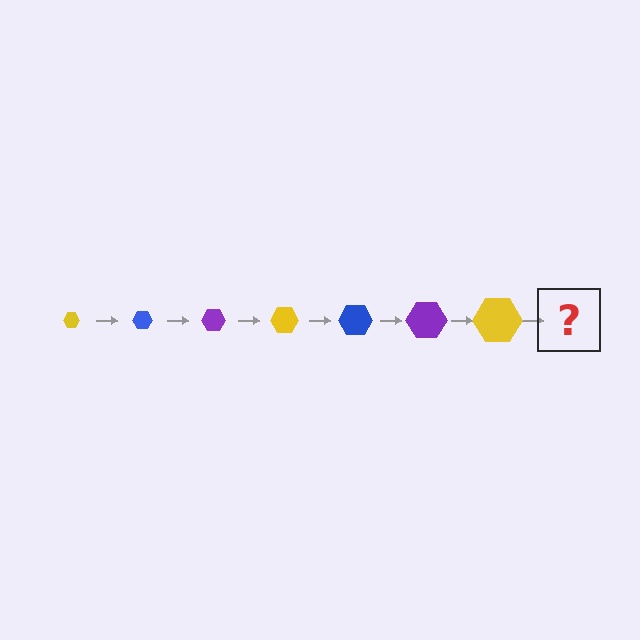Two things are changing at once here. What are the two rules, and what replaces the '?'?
The two rules are that the hexagon grows larger each step and the color cycles through yellow, blue, and purple. The '?' should be a blue hexagon, larger than the previous one.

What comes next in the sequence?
The next element should be a blue hexagon, larger than the previous one.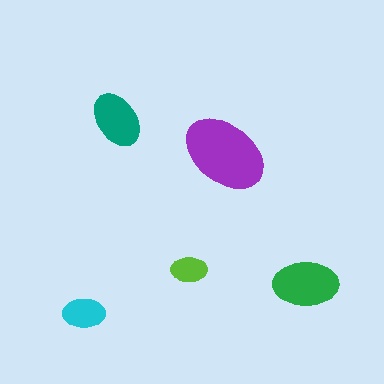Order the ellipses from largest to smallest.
the purple one, the green one, the teal one, the cyan one, the lime one.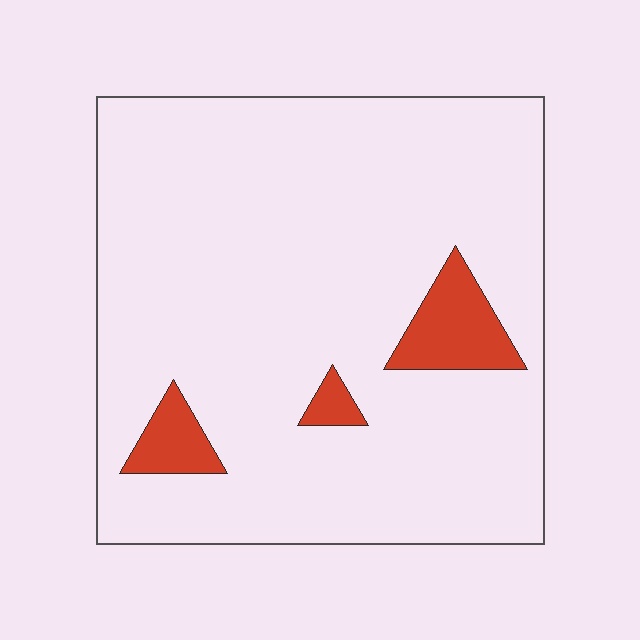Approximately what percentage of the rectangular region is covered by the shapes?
Approximately 10%.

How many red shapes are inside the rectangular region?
3.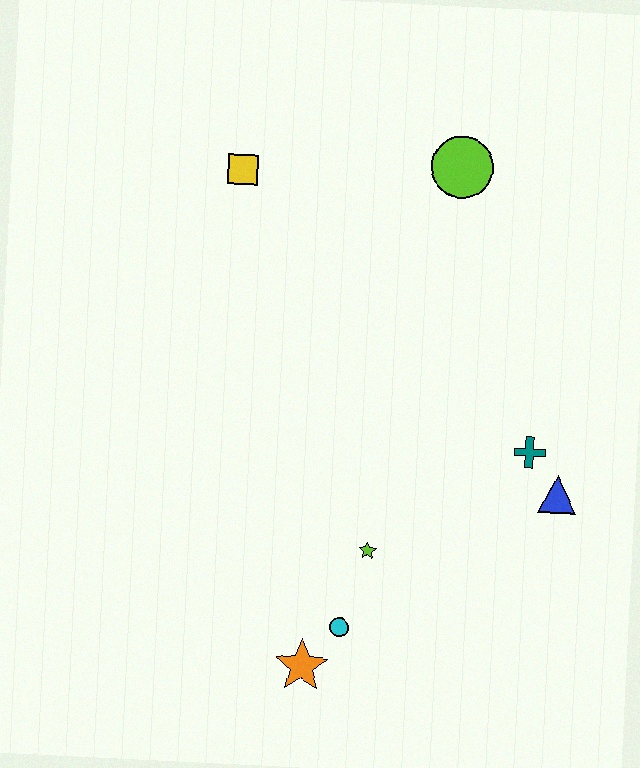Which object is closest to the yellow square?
The lime circle is closest to the yellow square.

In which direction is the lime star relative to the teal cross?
The lime star is to the left of the teal cross.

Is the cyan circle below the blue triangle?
Yes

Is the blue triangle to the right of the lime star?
Yes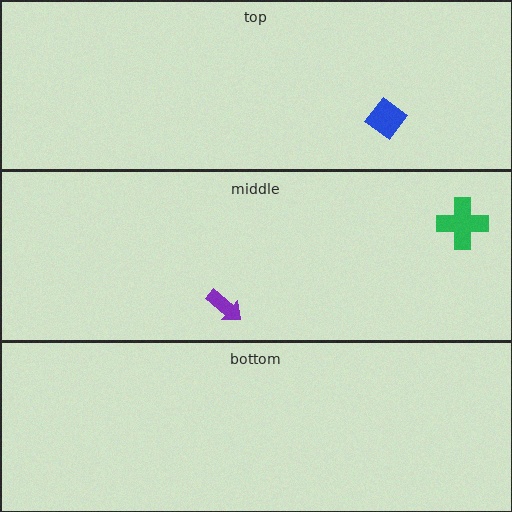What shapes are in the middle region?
The green cross, the purple arrow.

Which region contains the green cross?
The middle region.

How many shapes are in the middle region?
2.